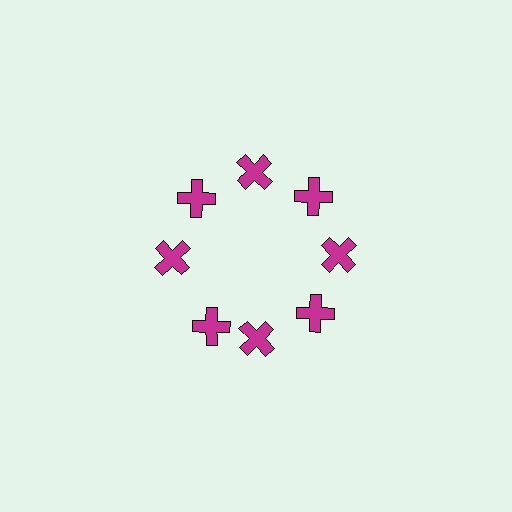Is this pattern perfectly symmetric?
No. The 8 magenta crosses are arranged in a ring, but one element near the 8 o'clock position is rotated out of alignment along the ring, breaking the 8-fold rotational symmetry.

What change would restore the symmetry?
The symmetry would be restored by rotating it back into even spacing with its neighbors so that all 8 crosses sit at equal angles and equal distance from the center.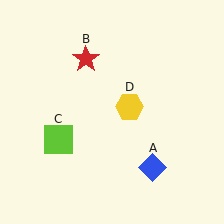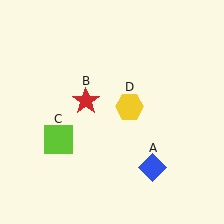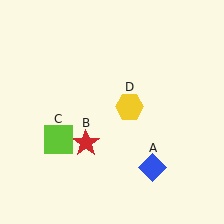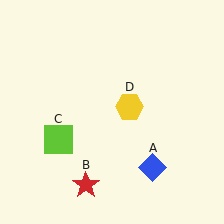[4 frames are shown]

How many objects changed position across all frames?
1 object changed position: red star (object B).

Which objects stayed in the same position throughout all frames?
Blue diamond (object A) and lime square (object C) and yellow hexagon (object D) remained stationary.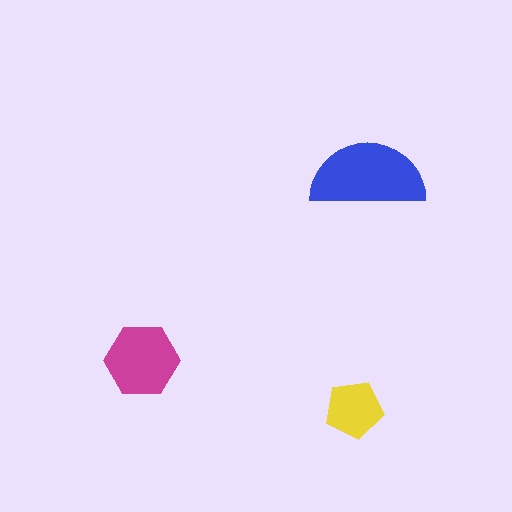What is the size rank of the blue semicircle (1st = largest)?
1st.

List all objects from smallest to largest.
The yellow pentagon, the magenta hexagon, the blue semicircle.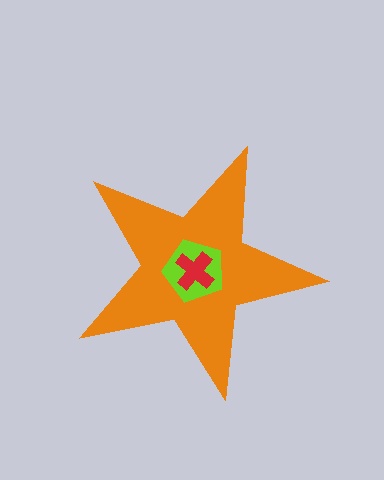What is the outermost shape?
The orange star.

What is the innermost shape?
The red cross.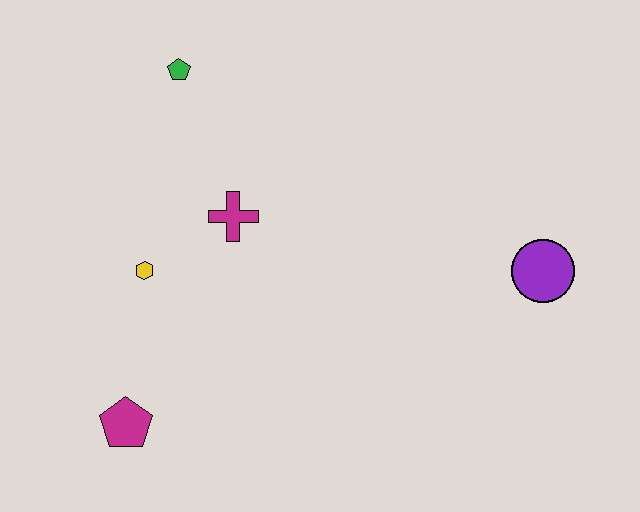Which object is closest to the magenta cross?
The yellow hexagon is closest to the magenta cross.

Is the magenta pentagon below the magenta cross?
Yes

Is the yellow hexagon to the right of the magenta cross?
No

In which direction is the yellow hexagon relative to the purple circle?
The yellow hexagon is to the left of the purple circle.